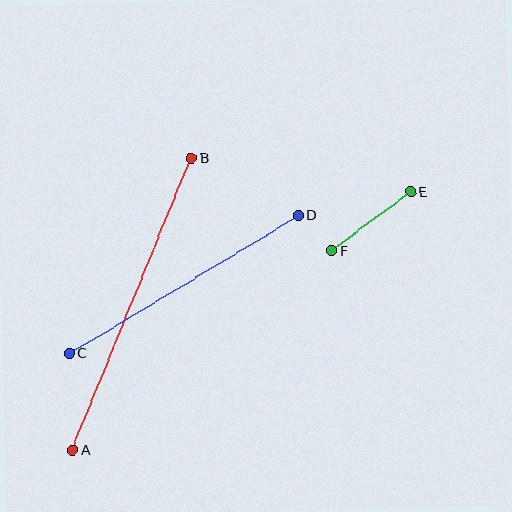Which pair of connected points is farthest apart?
Points A and B are farthest apart.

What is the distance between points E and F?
The distance is approximately 98 pixels.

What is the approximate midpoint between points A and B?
The midpoint is at approximately (132, 304) pixels.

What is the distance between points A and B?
The distance is approximately 315 pixels.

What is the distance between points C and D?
The distance is approximately 267 pixels.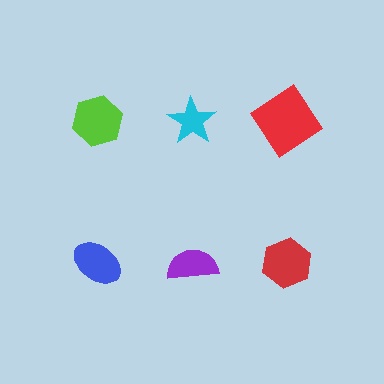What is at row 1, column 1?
A lime hexagon.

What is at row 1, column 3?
A red diamond.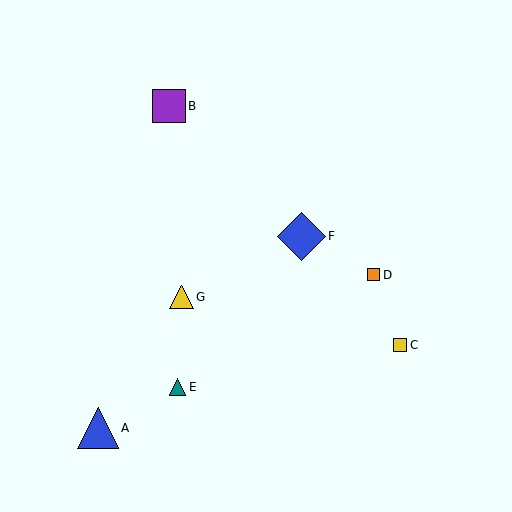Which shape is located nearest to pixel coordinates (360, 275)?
The orange square (labeled D) at (374, 275) is nearest to that location.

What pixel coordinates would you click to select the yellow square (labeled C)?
Click at (400, 345) to select the yellow square C.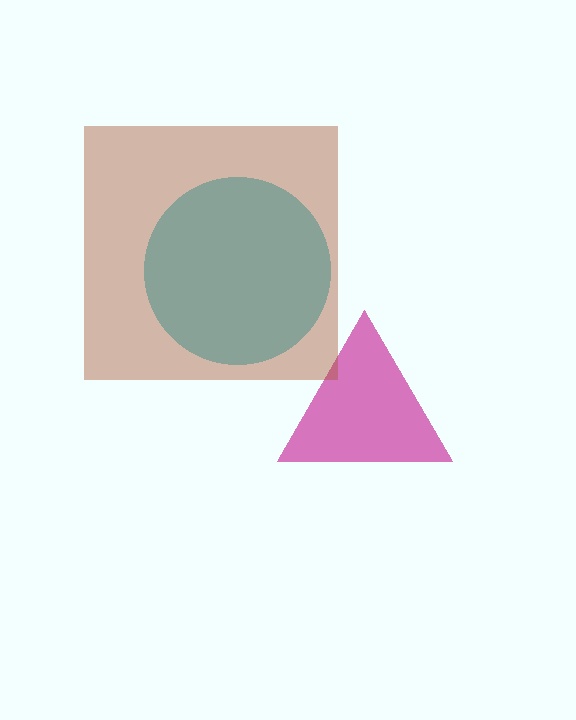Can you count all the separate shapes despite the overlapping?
Yes, there are 3 separate shapes.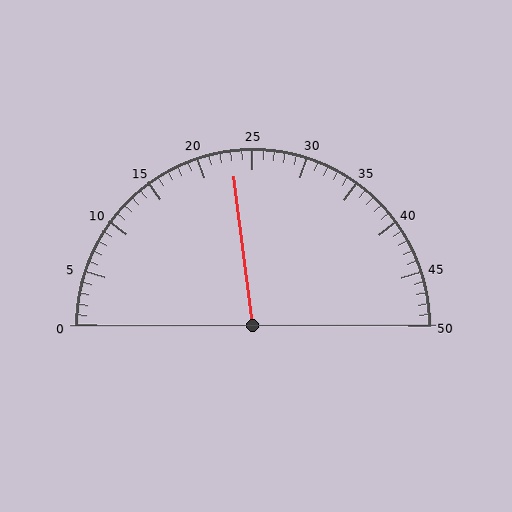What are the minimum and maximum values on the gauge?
The gauge ranges from 0 to 50.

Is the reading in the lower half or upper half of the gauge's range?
The reading is in the lower half of the range (0 to 50).